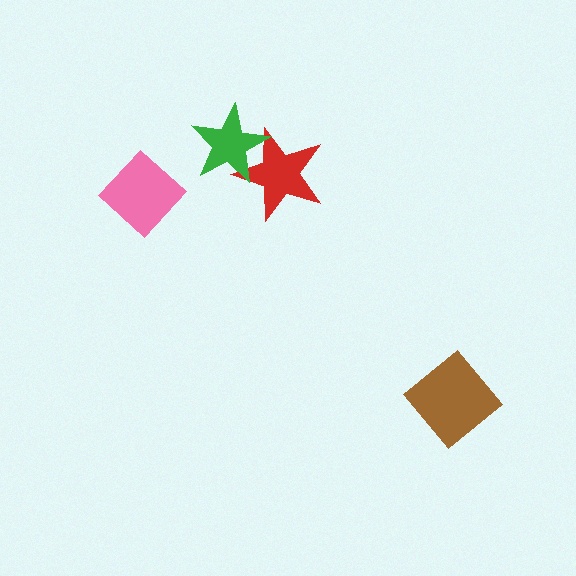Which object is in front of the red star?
The green star is in front of the red star.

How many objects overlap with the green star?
1 object overlaps with the green star.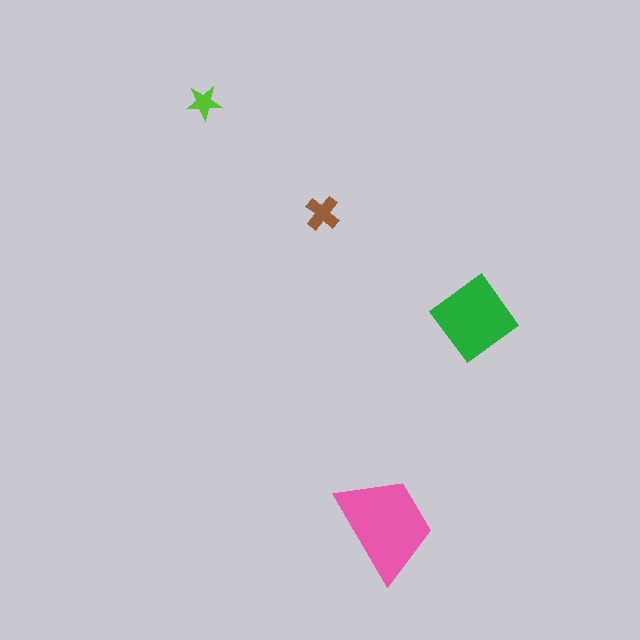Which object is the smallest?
The lime star.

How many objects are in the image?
There are 4 objects in the image.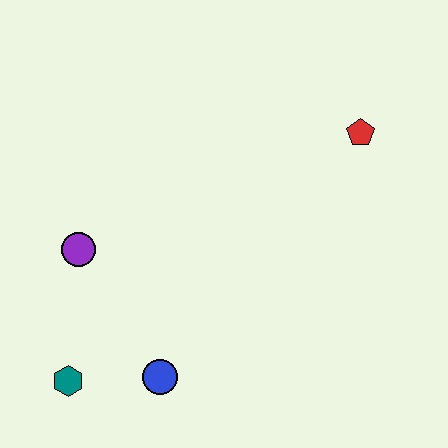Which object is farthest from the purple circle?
The red pentagon is farthest from the purple circle.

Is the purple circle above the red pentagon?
No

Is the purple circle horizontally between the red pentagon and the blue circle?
No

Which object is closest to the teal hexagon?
The blue circle is closest to the teal hexagon.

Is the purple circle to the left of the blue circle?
Yes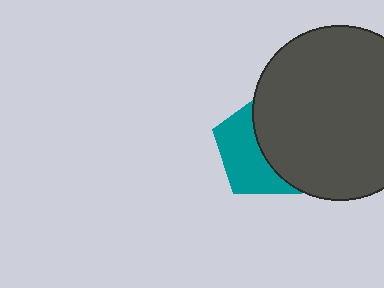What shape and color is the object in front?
The object in front is a dark gray circle.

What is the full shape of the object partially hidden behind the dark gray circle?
The partially hidden object is a teal pentagon.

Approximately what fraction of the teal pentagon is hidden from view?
Roughly 54% of the teal pentagon is hidden behind the dark gray circle.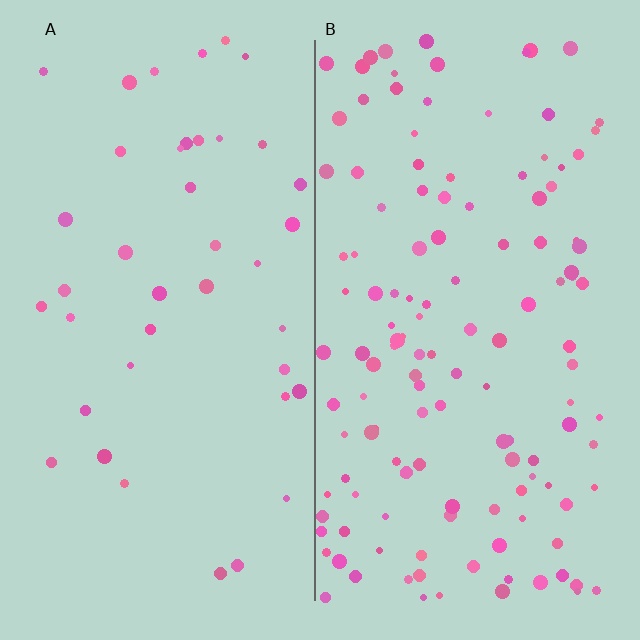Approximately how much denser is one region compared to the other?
Approximately 3.3× — region B over region A.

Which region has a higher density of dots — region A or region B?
B (the right).